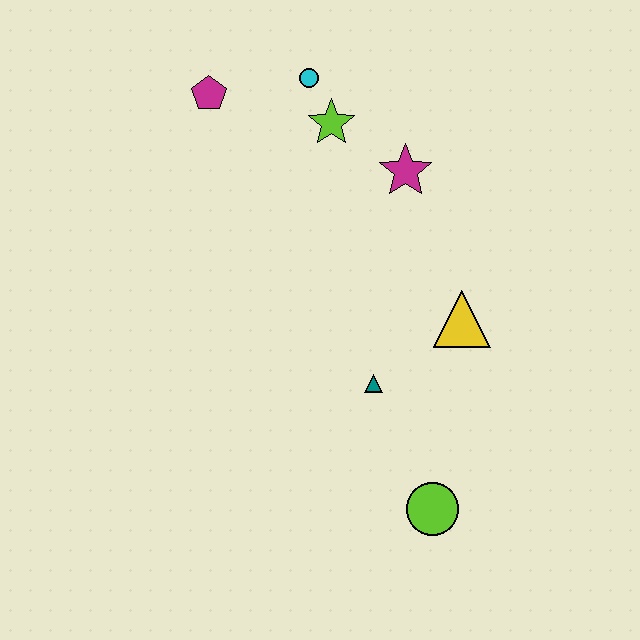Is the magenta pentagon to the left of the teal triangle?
Yes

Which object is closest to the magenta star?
The lime star is closest to the magenta star.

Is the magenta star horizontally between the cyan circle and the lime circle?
Yes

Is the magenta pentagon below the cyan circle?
Yes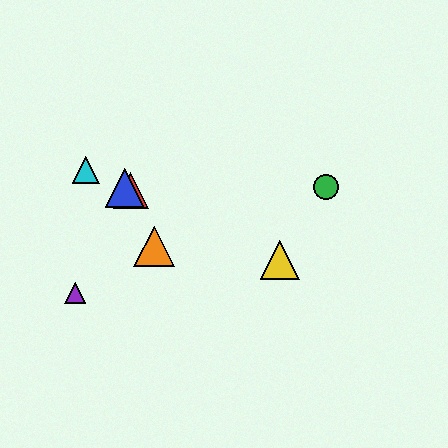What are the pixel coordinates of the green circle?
The green circle is at (326, 187).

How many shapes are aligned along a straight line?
4 shapes (the red triangle, the blue triangle, the yellow triangle, the cyan triangle) are aligned along a straight line.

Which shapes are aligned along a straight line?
The red triangle, the blue triangle, the yellow triangle, the cyan triangle are aligned along a straight line.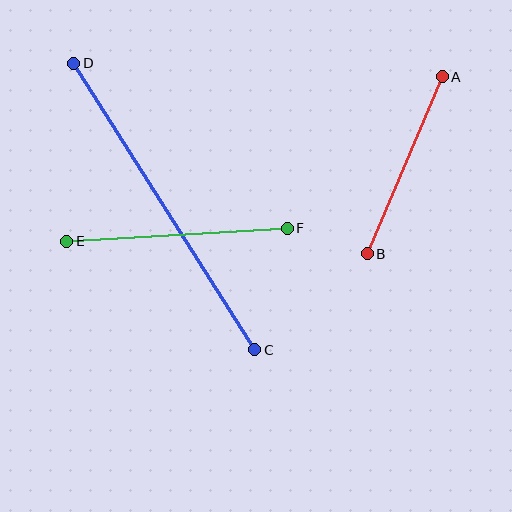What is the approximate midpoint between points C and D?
The midpoint is at approximately (164, 207) pixels.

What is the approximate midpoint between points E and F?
The midpoint is at approximately (177, 235) pixels.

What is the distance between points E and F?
The distance is approximately 220 pixels.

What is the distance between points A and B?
The distance is approximately 192 pixels.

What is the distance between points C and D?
The distance is approximately 339 pixels.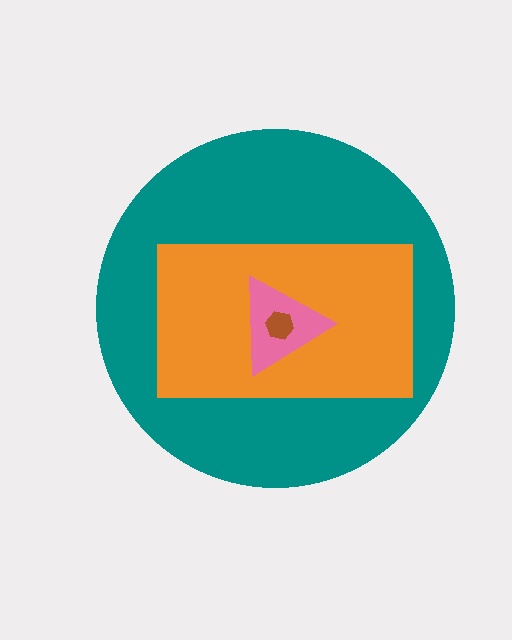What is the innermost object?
The brown hexagon.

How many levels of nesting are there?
4.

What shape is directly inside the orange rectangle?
The pink triangle.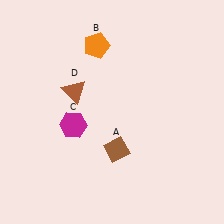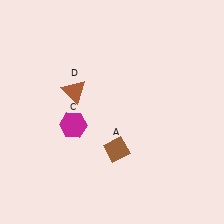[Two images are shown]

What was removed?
The orange pentagon (B) was removed in Image 2.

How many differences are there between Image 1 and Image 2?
There is 1 difference between the two images.